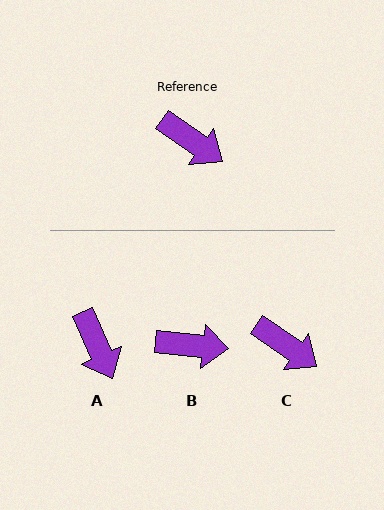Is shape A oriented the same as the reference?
No, it is off by about 30 degrees.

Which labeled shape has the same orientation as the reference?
C.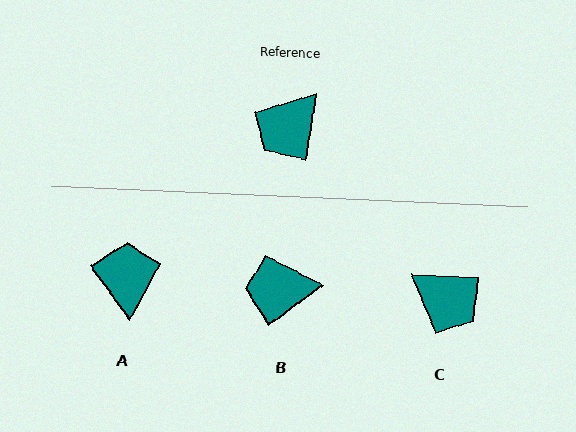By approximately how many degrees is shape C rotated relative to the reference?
Approximately 95 degrees counter-clockwise.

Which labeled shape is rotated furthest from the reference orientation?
A, about 135 degrees away.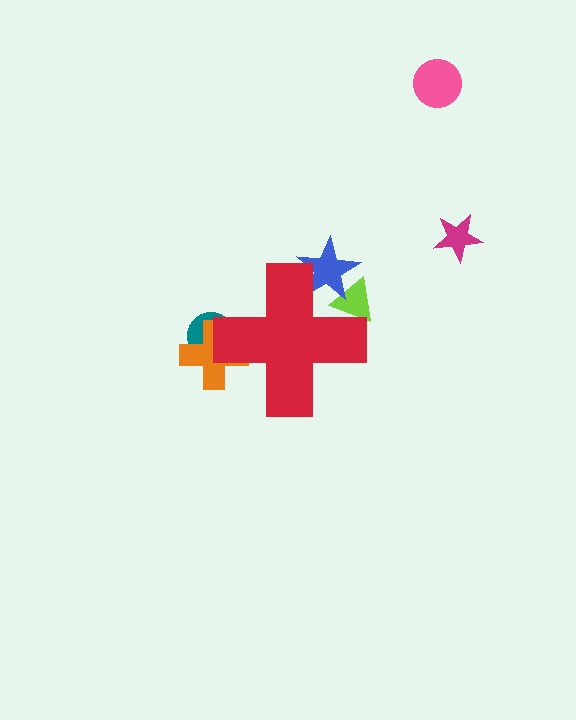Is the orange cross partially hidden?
Yes, the orange cross is partially hidden behind the red cross.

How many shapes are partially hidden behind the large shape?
4 shapes are partially hidden.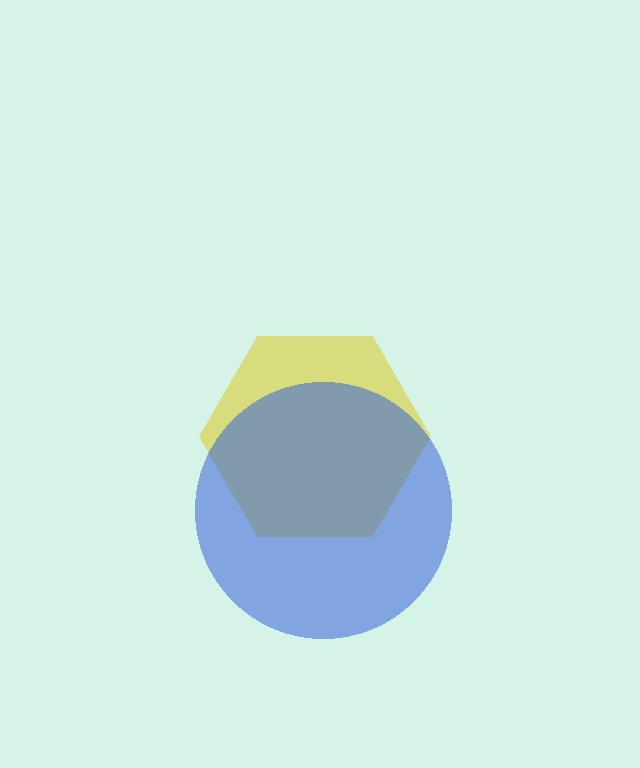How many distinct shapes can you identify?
There are 2 distinct shapes: a yellow hexagon, a blue circle.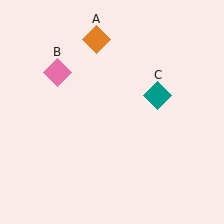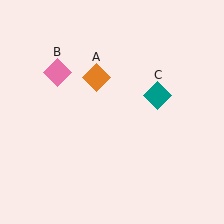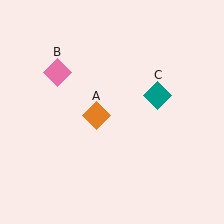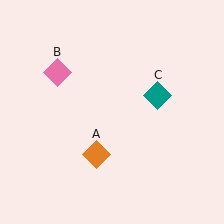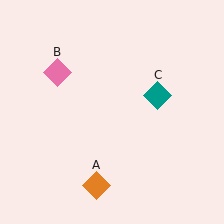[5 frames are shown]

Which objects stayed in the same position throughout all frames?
Pink diamond (object B) and teal diamond (object C) remained stationary.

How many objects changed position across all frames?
1 object changed position: orange diamond (object A).